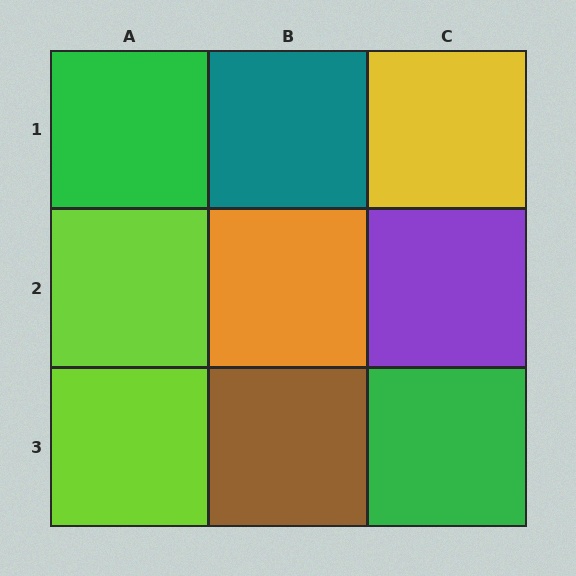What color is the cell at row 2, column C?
Purple.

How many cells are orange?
1 cell is orange.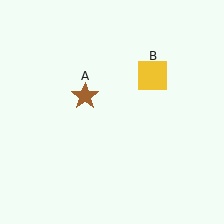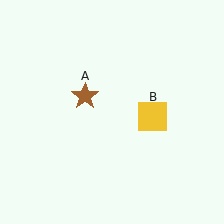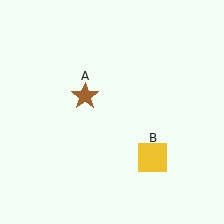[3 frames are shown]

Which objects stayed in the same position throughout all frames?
Brown star (object A) remained stationary.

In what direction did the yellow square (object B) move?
The yellow square (object B) moved down.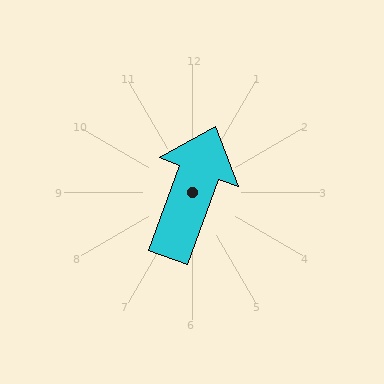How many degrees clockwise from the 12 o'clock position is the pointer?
Approximately 20 degrees.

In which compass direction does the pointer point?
North.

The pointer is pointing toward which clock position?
Roughly 1 o'clock.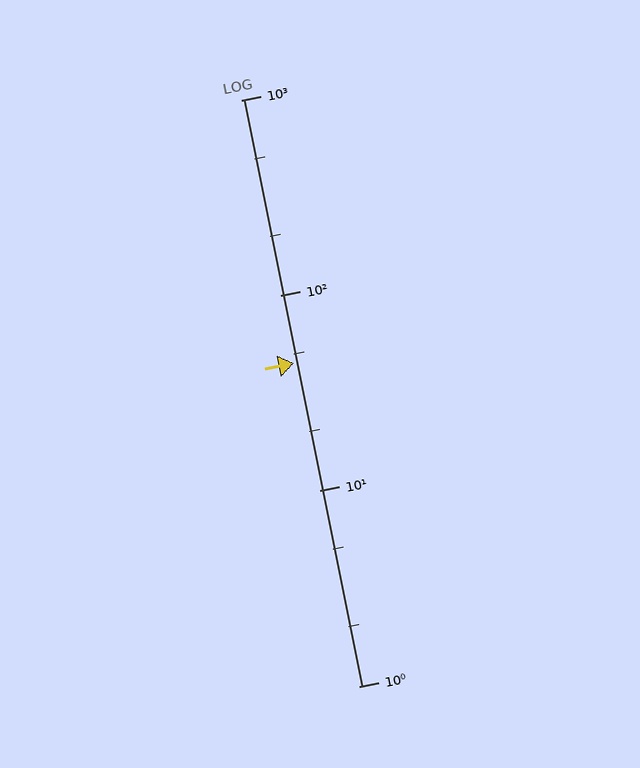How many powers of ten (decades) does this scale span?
The scale spans 3 decades, from 1 to 1000.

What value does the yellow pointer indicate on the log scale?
The pointer indicates approximately 45.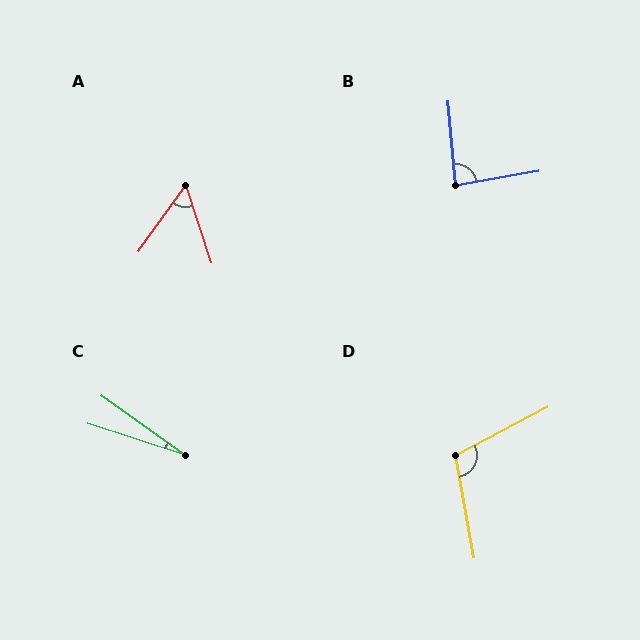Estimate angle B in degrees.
Approximately 85 degrees.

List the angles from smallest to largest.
C (18°), A (54°), B (85°), D (107°).